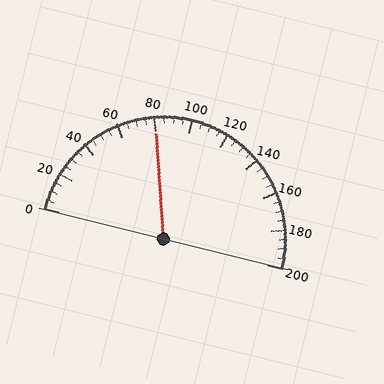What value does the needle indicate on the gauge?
The needle indicates approximately 80.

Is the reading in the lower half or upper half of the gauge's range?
The reading is in the lower half of the range (0 to 200).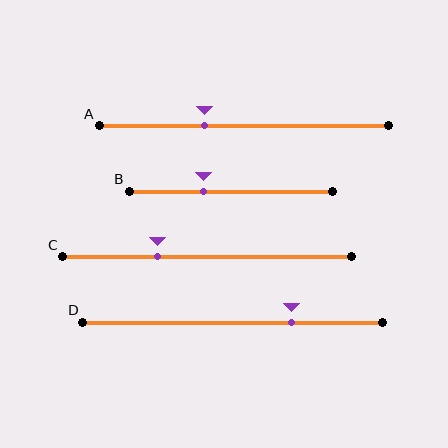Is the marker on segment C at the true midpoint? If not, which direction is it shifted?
No, the marker on segment C is shifted to the left by about 17% of the segment length.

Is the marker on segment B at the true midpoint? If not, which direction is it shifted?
No, the marker on segment B is shifted to the left by about 14% of the segment length.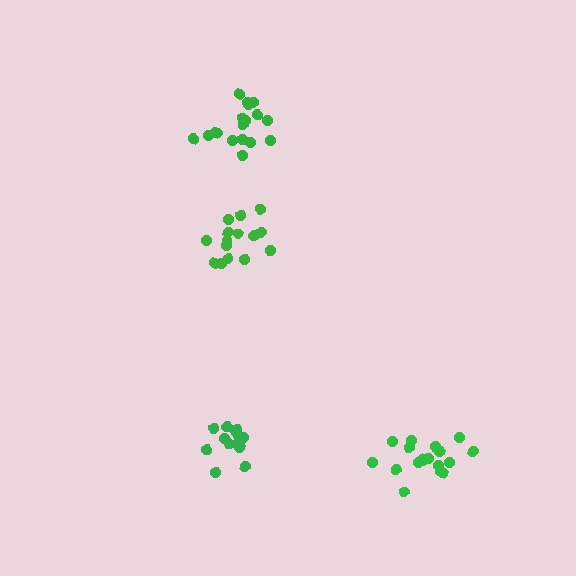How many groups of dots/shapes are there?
There are 4 groups.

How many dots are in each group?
Group 1: 18 dots, Group 2: 18 dots, Group 3: 15 dots, Group 4: 14 dots (65 total).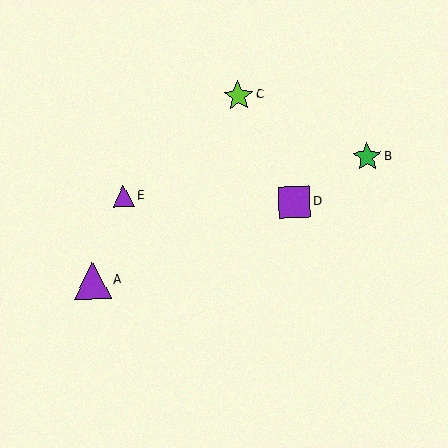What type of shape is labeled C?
Shape C is a lime star.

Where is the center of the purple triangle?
The center of the purple triangle is at (124, 196).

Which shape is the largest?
The purple triangle (labeled A) is the largest.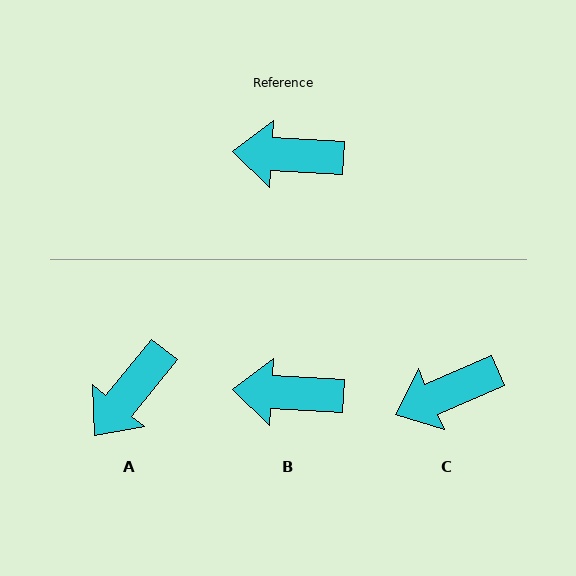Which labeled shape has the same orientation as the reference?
B.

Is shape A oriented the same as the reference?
No, it is off by about 54 degrees.